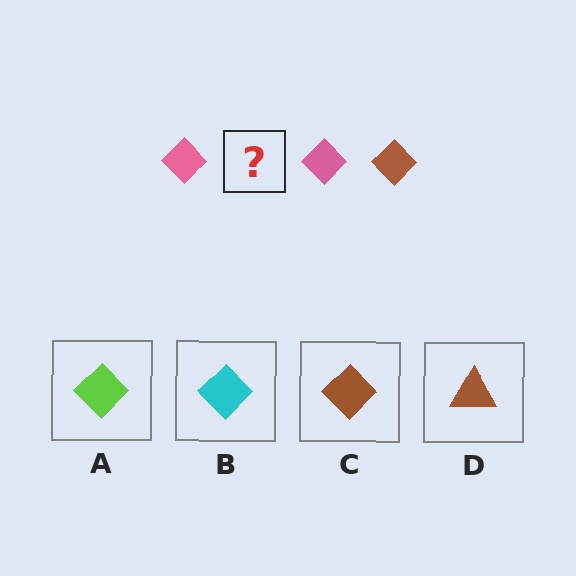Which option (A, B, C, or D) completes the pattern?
C.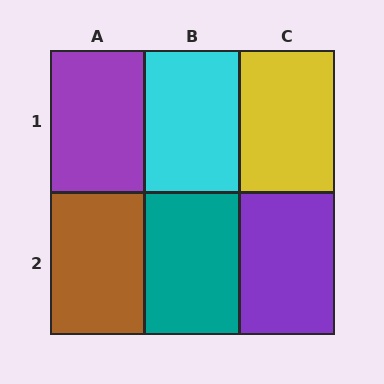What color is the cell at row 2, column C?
Purple.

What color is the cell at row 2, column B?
Teal.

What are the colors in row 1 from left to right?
Purple, cyan, yellow.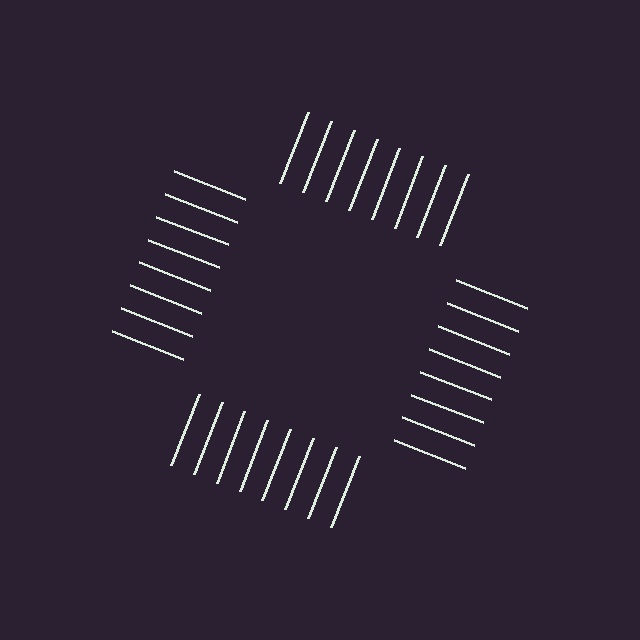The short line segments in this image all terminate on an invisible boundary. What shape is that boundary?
An illusory square — the line segments terminate on its edges but no continuous stroke is drawn.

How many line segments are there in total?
32 — 8 along each of the 4 edges.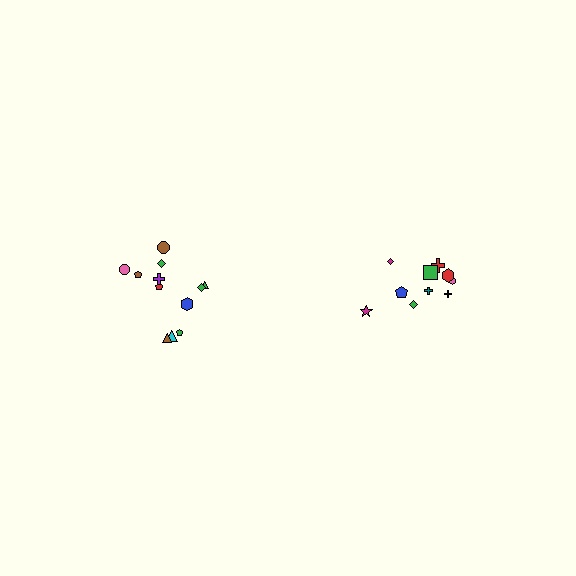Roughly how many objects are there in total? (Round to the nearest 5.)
Roughly 20 objects in total.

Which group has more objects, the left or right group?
The left group.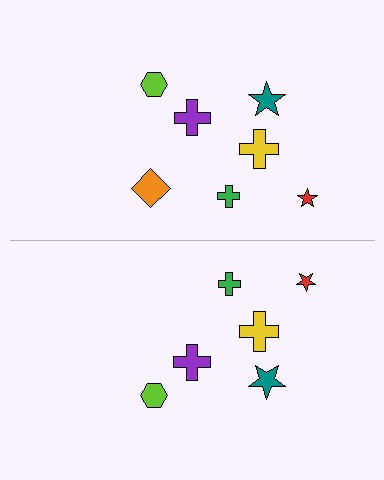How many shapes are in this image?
There are 13 shapes in this image.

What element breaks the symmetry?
A orange diamond is missing from the bottom side.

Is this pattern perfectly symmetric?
No, the pattern is not perfectly symmetric. A orange diamond is missing from the bottom side.